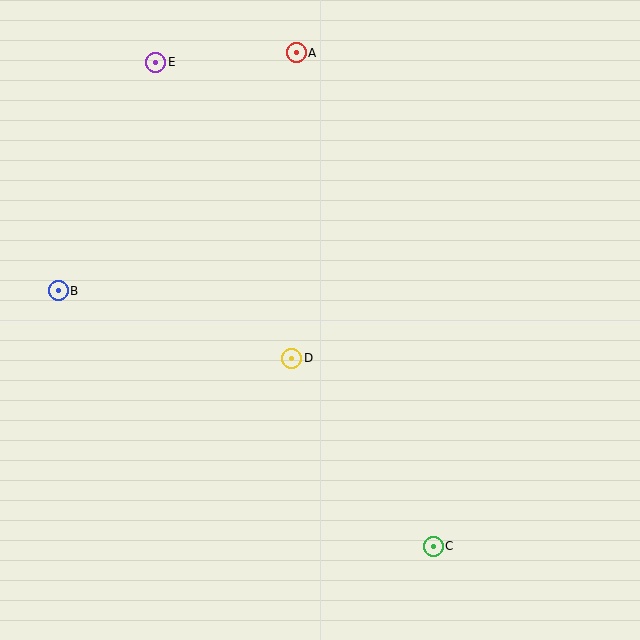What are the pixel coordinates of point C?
Point C is at (433, 546).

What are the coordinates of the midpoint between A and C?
The midpoint between A and C is at (365, 300).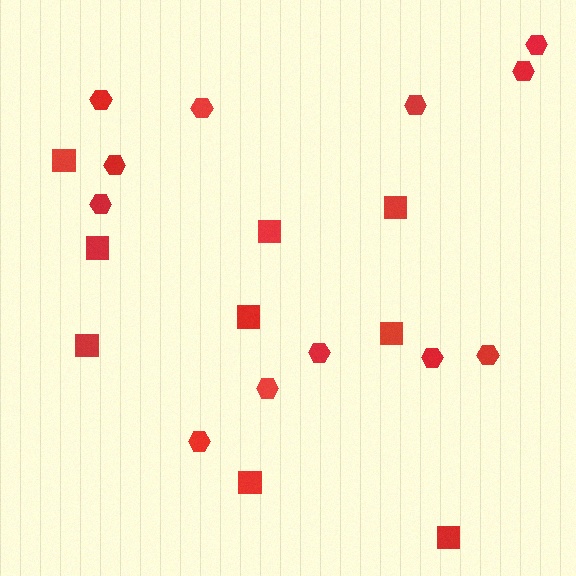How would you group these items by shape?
There are 2 groups: one group of squares (9) and one group of hexagons (12).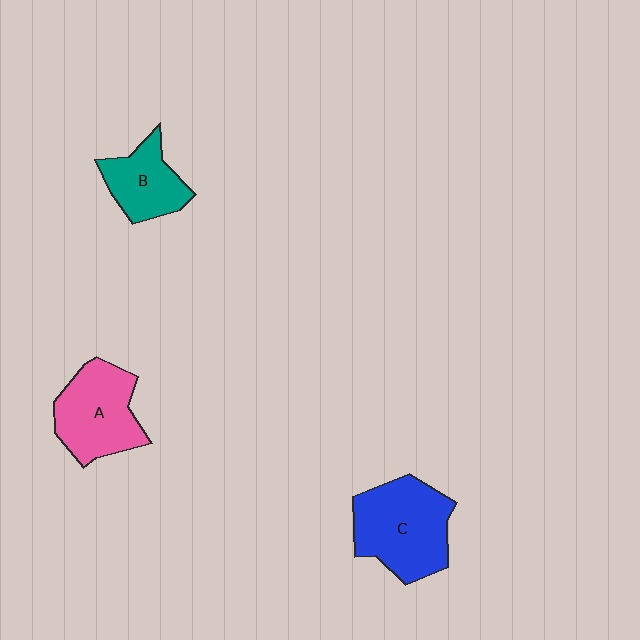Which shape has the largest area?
Shape C (blue).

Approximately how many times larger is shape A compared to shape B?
Approximately 1.4 times.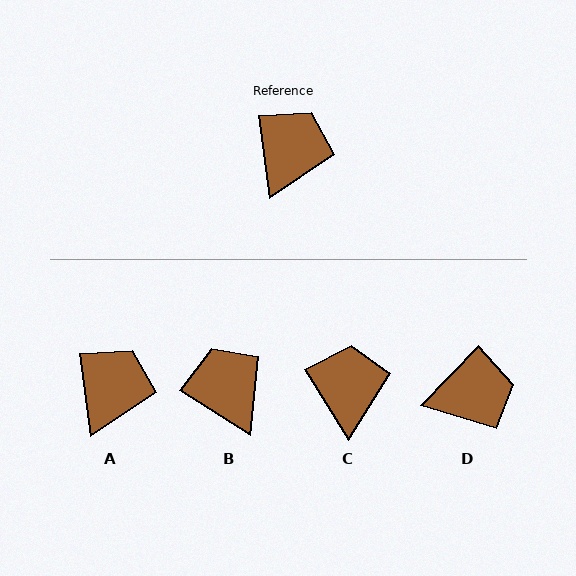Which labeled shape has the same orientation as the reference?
A.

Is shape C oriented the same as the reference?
No, it is off by about 24 degrees.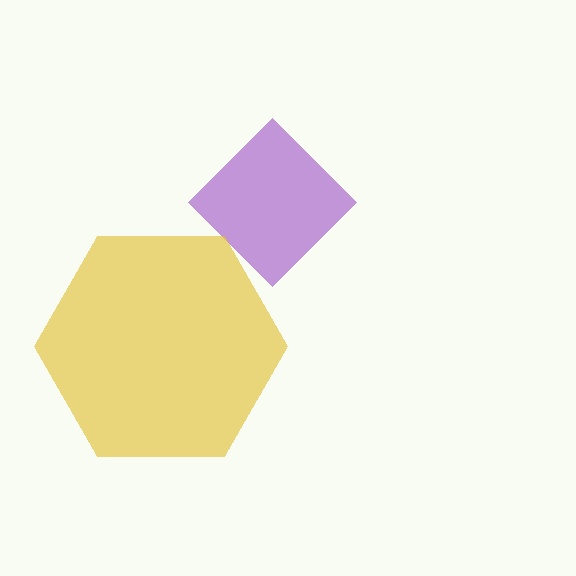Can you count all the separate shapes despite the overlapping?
Yes, there are 2 separate shapes.